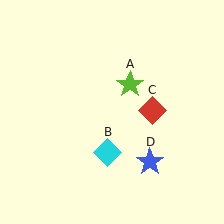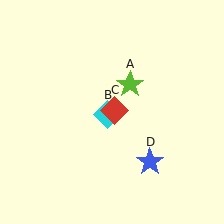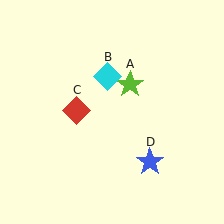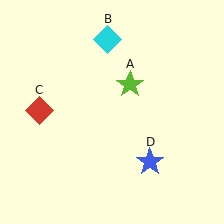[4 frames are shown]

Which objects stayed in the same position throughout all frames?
Lime star (object A) and blue star (object D) remained stationary.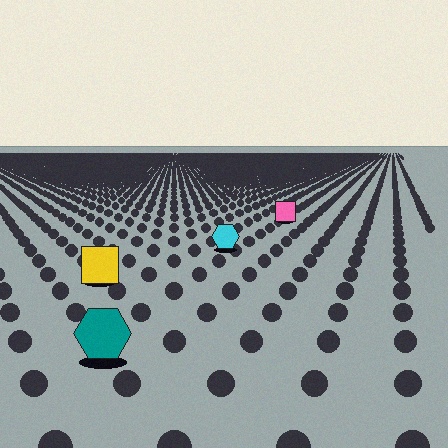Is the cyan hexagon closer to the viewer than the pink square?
Yes. The cyan hexagon is closer — you can tell from the texture gradient: the ground texture is coarser near it.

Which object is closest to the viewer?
The teal hexagon is closest. The texture marks near it are larger and more spread out.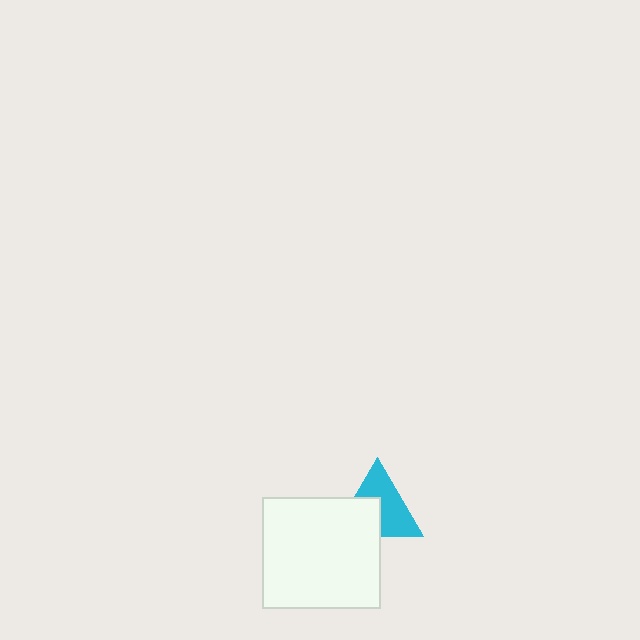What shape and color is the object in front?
The object in front is a white rectangle.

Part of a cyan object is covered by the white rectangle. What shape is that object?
It is a triangle.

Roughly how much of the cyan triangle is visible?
About half of it is visible (roughly 59%).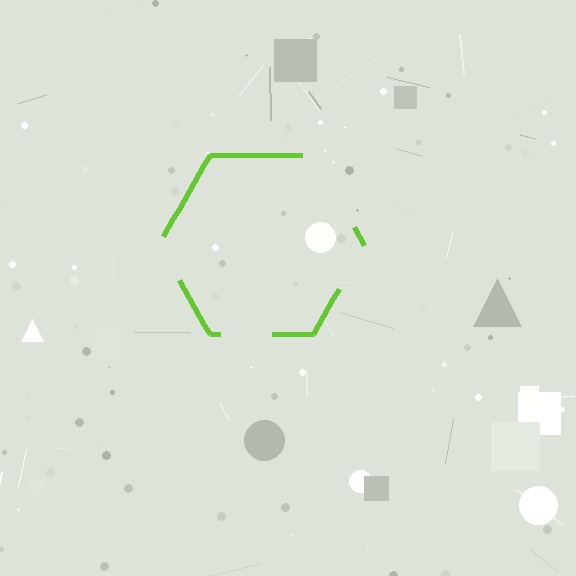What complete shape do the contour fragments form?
The contour fragments form a hexagon.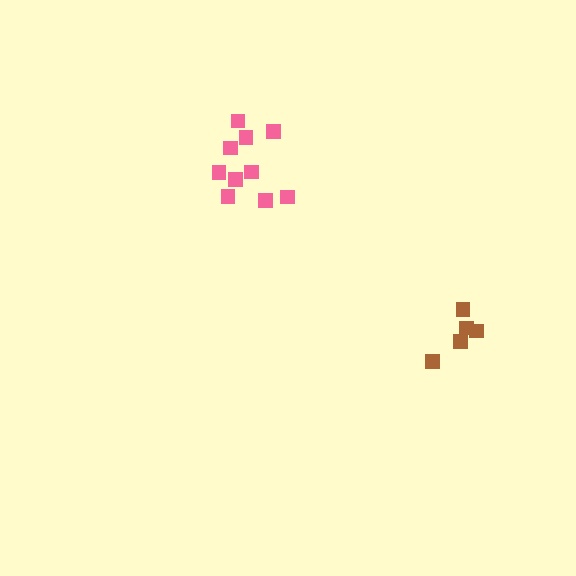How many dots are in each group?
Group 1: 10 dots, Group 2: 5 dots (15 total).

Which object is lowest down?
The brown cluster is bottommost.